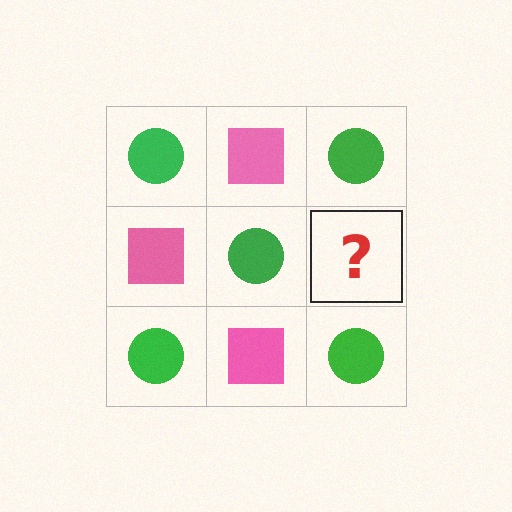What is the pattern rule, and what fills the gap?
The rule is that it alternates green circle and pink square in a checkerboard pattern. The gap should be filled with a pink square.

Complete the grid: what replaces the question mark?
The question mark should be replaced with a pink square.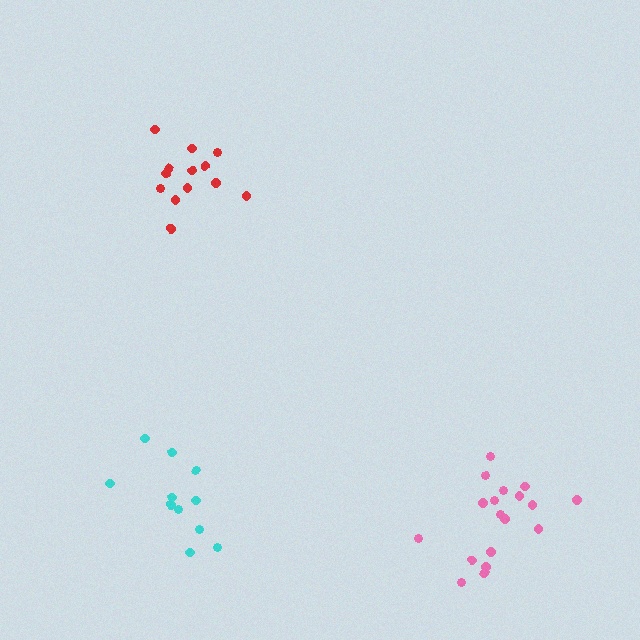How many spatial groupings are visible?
There are 3 spatial groupings.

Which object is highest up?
The red cluster is topmost.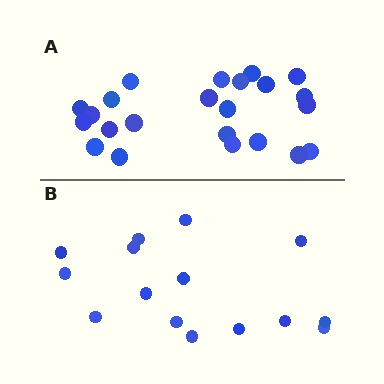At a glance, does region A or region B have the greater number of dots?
Region A (the top region) has more dots.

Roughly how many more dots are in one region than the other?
Region A has roughly 8 or so more dots than region B.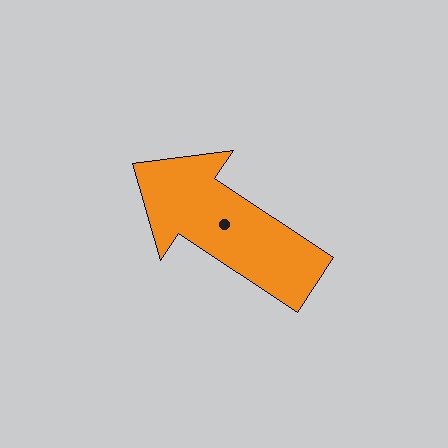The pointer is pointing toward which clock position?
Roughly 10 o'clock.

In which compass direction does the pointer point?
Northwest.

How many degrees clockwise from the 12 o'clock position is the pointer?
Approximately 304 degrees.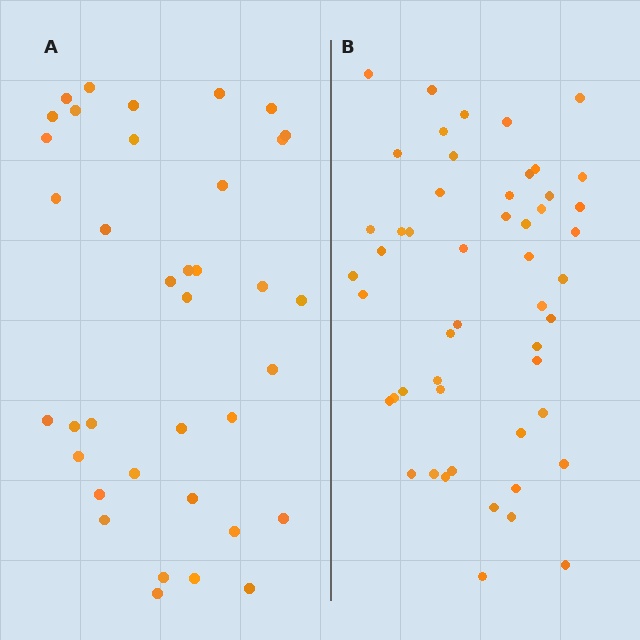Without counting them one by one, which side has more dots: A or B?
Region B (the right region) has more dots.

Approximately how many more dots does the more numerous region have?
Region B has approximately 15 more dots than region A.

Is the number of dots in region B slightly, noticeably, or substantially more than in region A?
Region B has noticeably more, but not dramatically so. The ratio is roughly 1.4 to 1.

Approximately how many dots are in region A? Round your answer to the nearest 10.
About 40 dots. (The exact count is 37, which rounds to 40.)